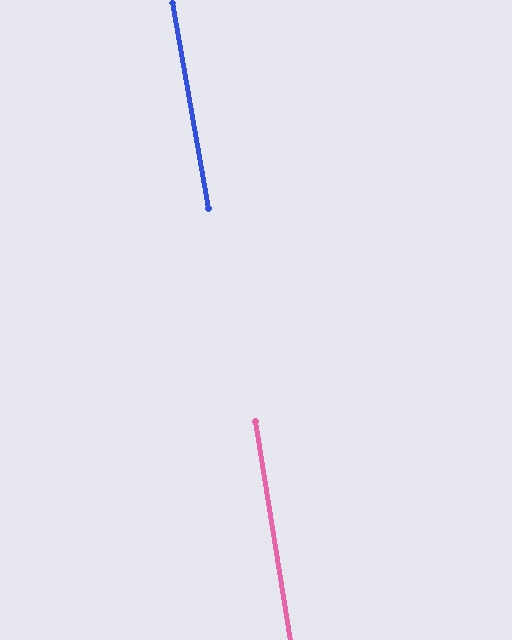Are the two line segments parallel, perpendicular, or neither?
Parallel — their directions differ by only 1.1°.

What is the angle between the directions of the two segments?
Approximately 1 degree.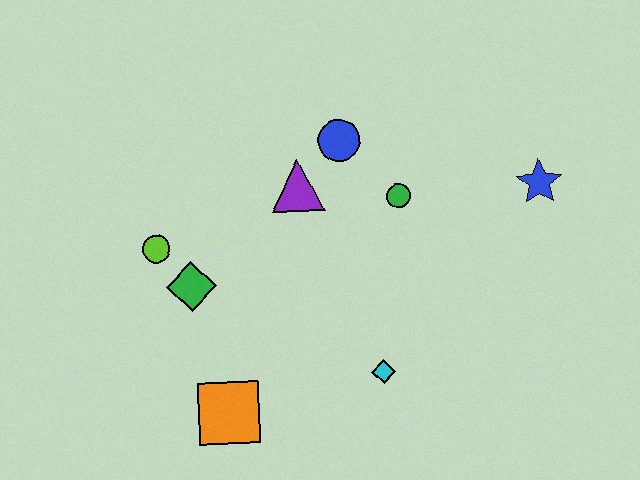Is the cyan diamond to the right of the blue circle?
Yes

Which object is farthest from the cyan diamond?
The lime circle is farthest from the cyan diamond.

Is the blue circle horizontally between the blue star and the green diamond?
Yes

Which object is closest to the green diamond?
The lime circle is closest to the green diamond.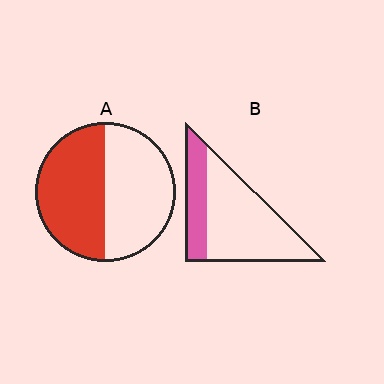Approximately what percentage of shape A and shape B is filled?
A is approximately 50% and B is approximately 30%.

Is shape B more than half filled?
No.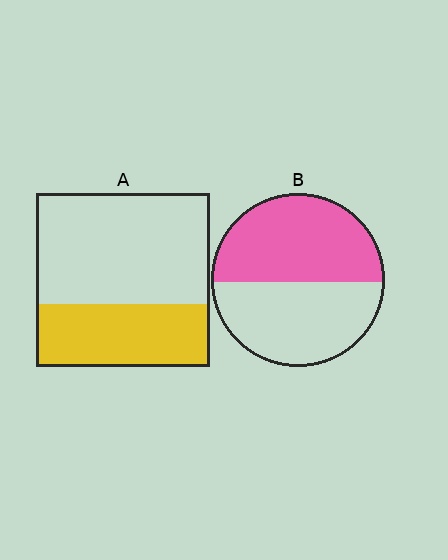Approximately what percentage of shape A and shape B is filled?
A is approximately 35% and B is approximately 50%.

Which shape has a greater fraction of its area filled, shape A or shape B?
Shape B.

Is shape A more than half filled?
No.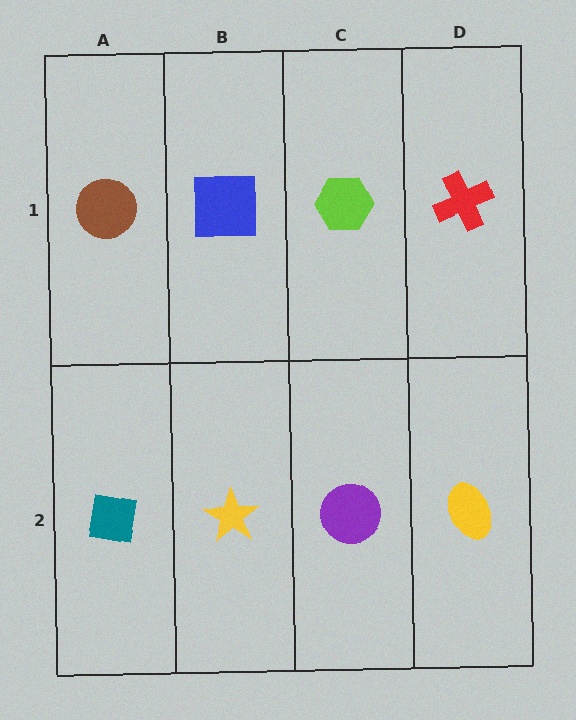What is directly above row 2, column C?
A lime hexagon.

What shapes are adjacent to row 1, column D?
A yellow ellipse (row 2, column D), a lime hexagon (row 1, column C).